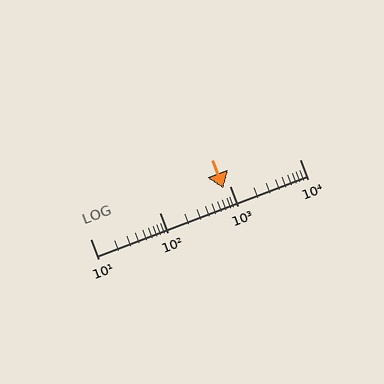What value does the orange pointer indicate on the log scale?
The pointer indicates approximately 800.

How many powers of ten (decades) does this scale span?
The scale spans 3 decades, from 10 to 10000.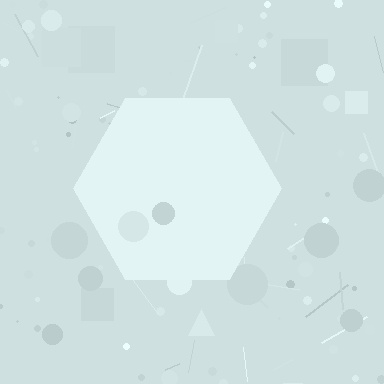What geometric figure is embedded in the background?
A hexagon is embedded in the background.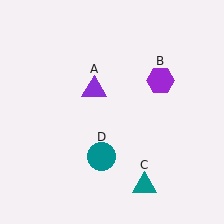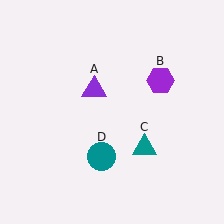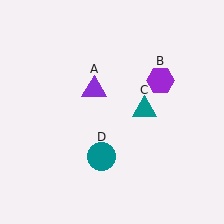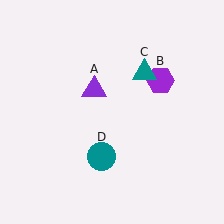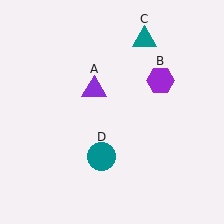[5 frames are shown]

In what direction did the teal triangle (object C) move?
The teal triangle (object C) moved up.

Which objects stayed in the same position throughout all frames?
Purple triangle (object A) and purple hexagon (object B) and teal circle (object D) remained stationary.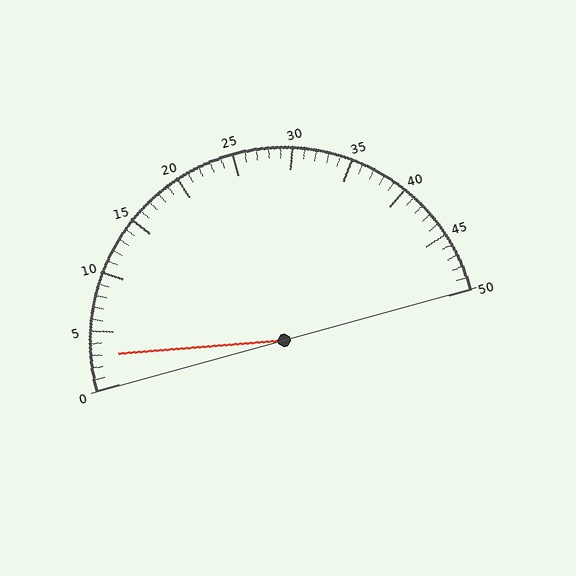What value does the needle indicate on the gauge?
The needle indicates approximately 3.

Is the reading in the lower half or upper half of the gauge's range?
The reading is in the lower half of the range (0 to 50).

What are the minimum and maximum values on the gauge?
The gauge ranges from 0 to 50.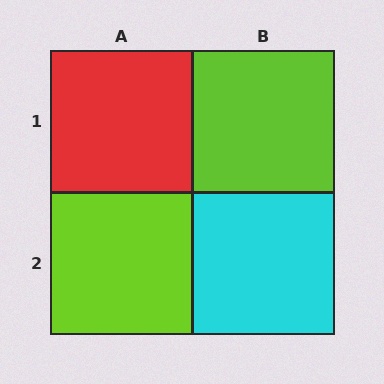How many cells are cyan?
1 cell is cyan.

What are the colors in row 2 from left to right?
Lime, cyan.